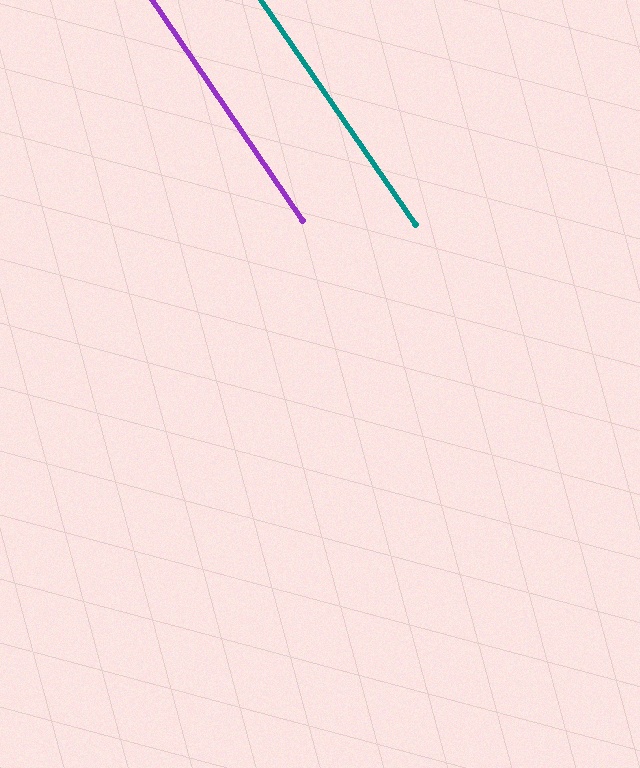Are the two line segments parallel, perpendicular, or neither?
Parallel — their directions differ by only 0.2°.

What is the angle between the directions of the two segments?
Approximately 0 degrees.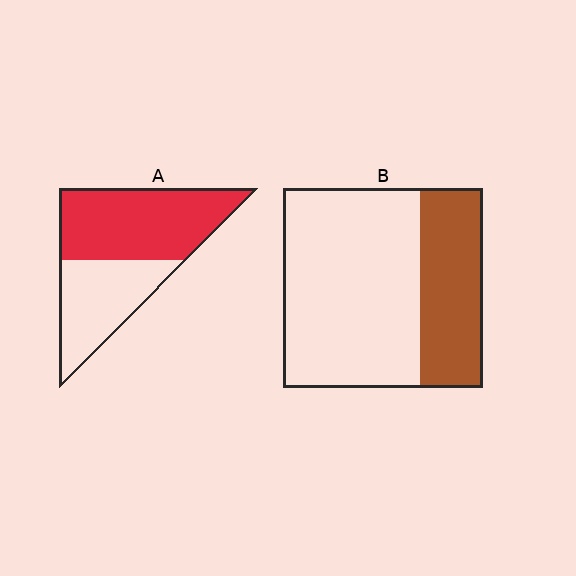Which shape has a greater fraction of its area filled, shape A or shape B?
Shape A.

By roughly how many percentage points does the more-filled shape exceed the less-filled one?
By roughly 25 percentage points (A over B).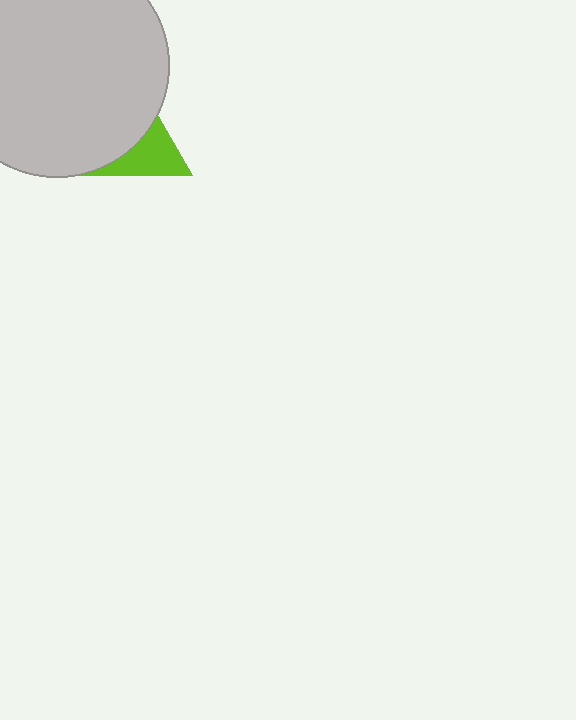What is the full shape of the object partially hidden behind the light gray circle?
The partially hidden object is a lime triangle.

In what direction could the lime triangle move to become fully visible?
The lime triangle could move toward the lower-right. That would shift it out from behind the light gray circle entirely.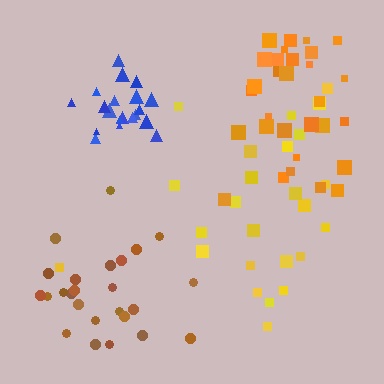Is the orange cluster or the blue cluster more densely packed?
Blue.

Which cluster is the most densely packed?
Blue.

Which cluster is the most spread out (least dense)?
Yellow.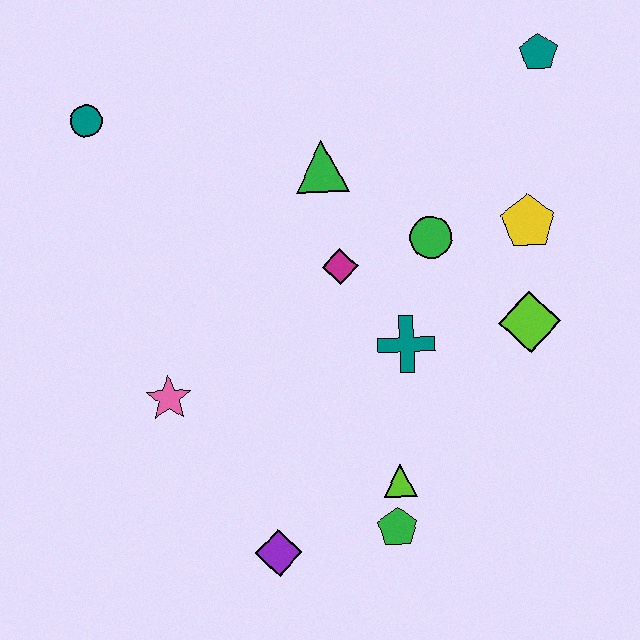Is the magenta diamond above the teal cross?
Yes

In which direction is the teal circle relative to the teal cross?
The teal circle is to the left of the teal cross.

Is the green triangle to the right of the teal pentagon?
No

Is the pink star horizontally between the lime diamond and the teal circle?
Yes